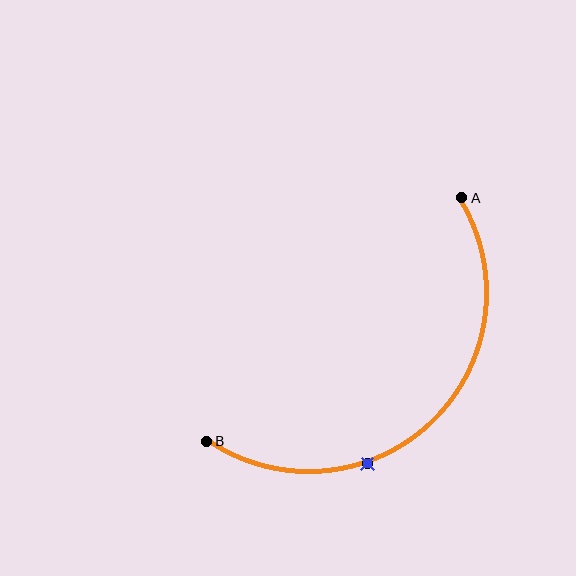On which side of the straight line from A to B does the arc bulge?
The arc bulges below and to the right of the straight line connecting A and B.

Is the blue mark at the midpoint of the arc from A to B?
No. The blue mark lies on the arc but is closer to endpoint B. The arc midpoint would be at the point on the curve equidistant along the arc from both A and B.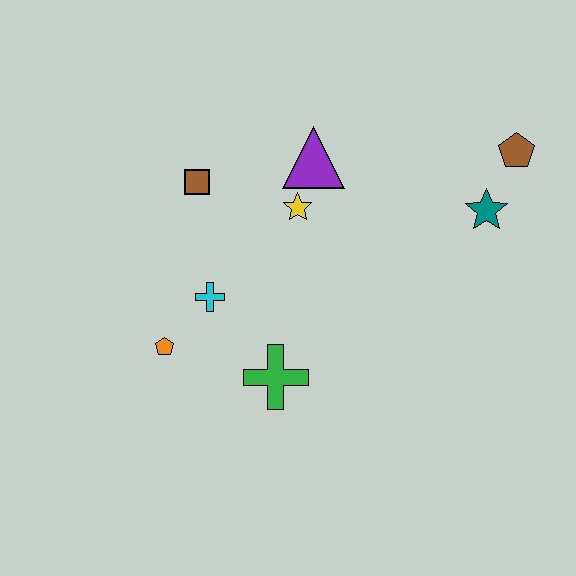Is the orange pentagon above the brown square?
No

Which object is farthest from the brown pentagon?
The orange pentagon is farthest from the brown pentagon.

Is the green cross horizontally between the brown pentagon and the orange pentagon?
Yes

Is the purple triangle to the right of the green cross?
Yes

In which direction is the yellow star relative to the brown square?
The yellow star is to the right of the brown square.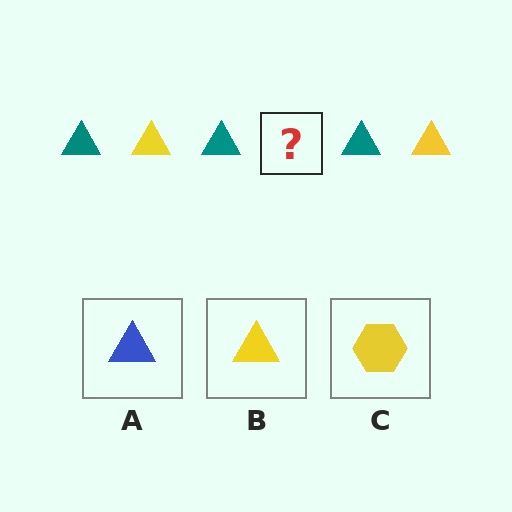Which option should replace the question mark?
Option B.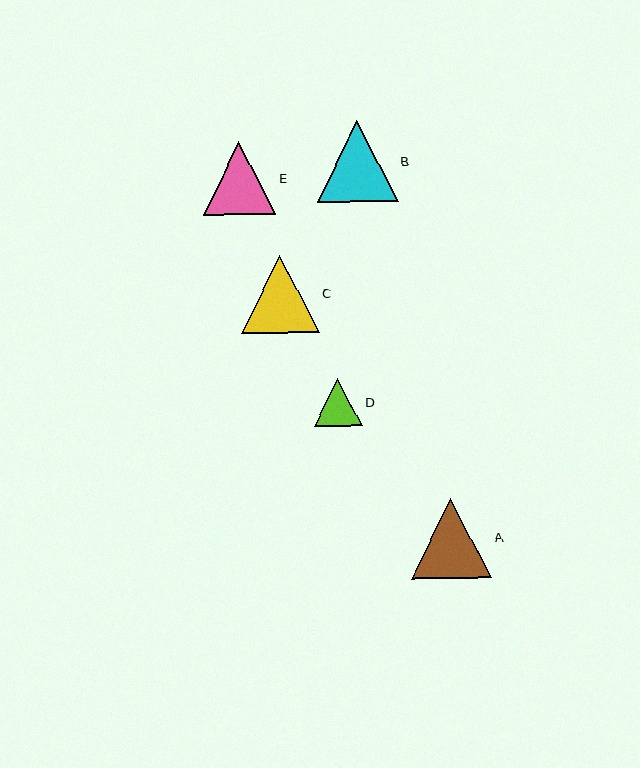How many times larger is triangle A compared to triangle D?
Triangle A is approximately 1.7 times the size of triangle D.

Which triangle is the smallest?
Triangle D is the smallest with a size of approximately 48 pixels.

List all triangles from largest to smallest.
From largest to smallest: B, A, C, E, D.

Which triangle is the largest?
Triangle B is the largest with a size of approximately 81 pixels.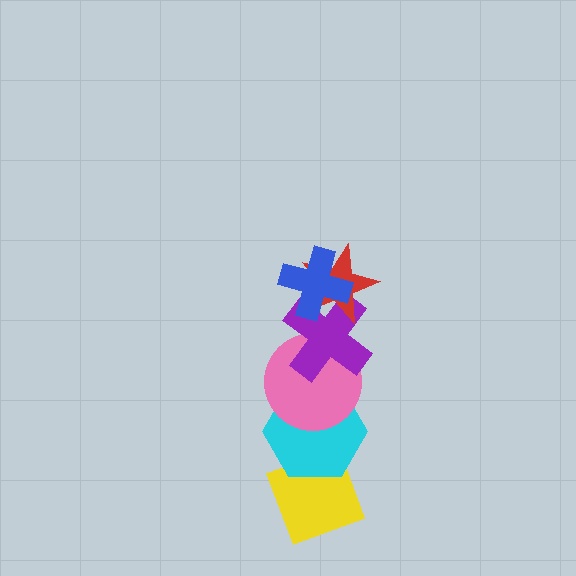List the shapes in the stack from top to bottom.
From top to bottom: the blue cross, the red star, the purple cross, the pink circle, the cyan hexagon, the yellow diamond.